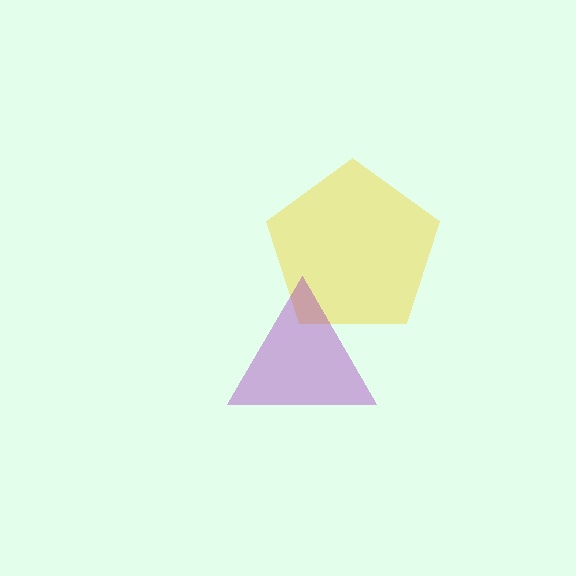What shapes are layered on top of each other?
The layered shapes are: a yellow pentagon, a purple triangle.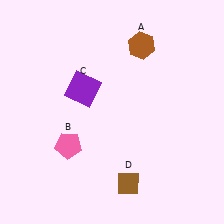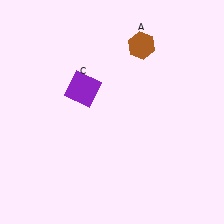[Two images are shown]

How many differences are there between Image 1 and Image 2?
There are 2 differences between the two images.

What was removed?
The pink pentagon (B), the brown diamond (D) were removed in Image 2.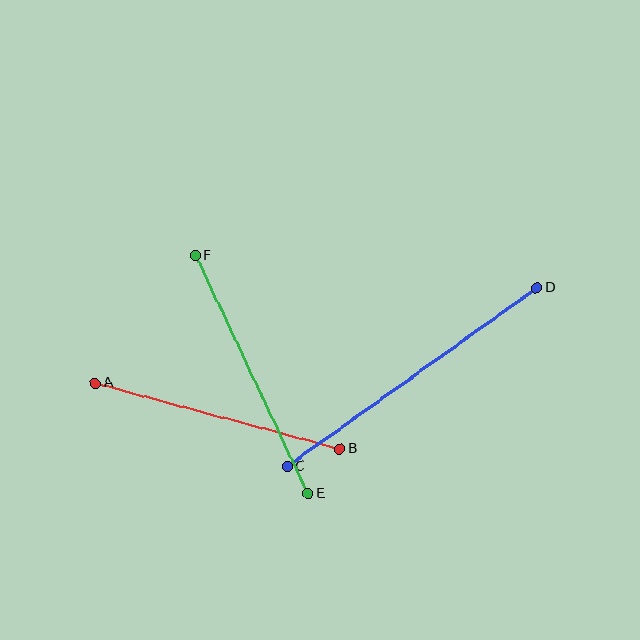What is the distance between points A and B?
The distance is approximately 254 pixels.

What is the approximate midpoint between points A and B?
The midpoint is at approximately (218, 416) pixels.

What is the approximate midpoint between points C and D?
The midpoint is at approximately (412, 377) pixels.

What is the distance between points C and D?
The distance is approximately 307 pixels.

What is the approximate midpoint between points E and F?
The midpoint is at approximately (252, 375) pixels.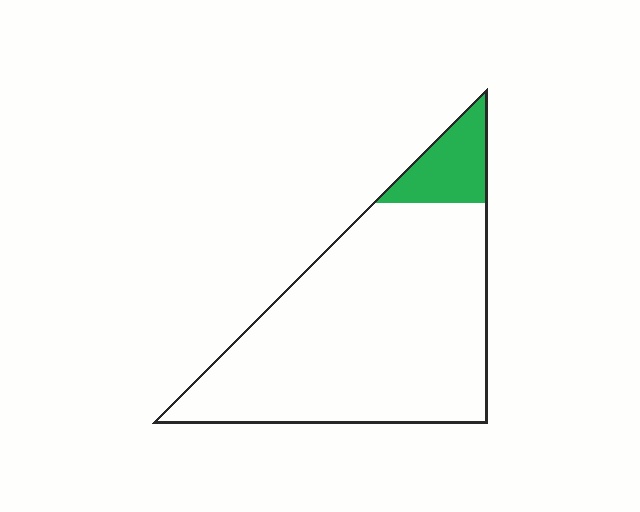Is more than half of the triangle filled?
No.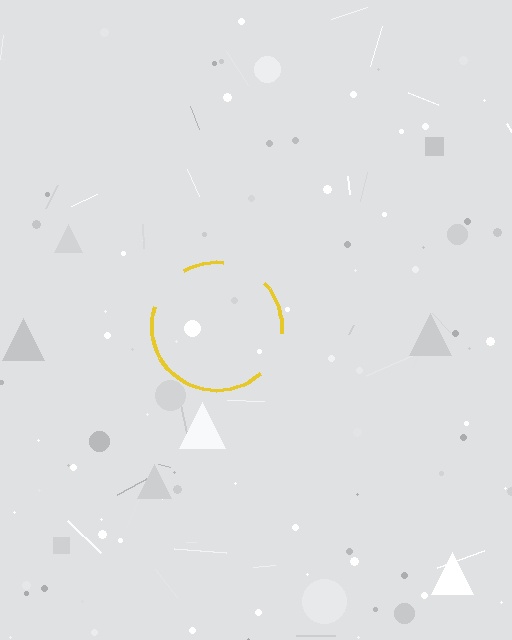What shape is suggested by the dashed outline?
The dashed outline suggests a circle.